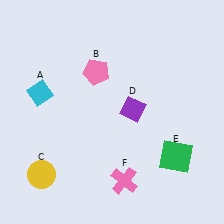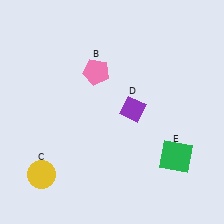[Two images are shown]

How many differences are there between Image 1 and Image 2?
There are 2 differences between the two images.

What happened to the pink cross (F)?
The pink cross (F) was removed in Image 2. It was in the bottom-right area of Image 1.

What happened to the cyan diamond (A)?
The cyan diamond (A) was removed in Image 2. It was in the top-left area of Image 1.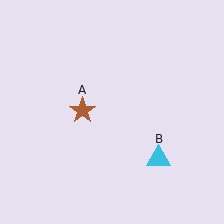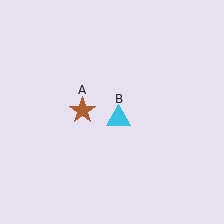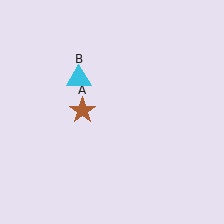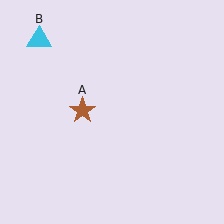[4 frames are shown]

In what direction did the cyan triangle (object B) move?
The cyan triangle (object B) moved up and to the left.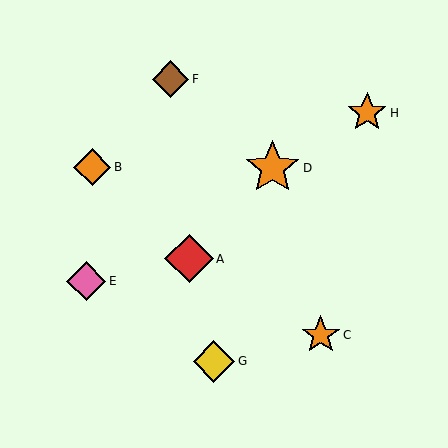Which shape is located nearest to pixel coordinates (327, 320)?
The orange star (labeled C) at (321, 335) is nearest to that location.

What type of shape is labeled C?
Shape C is an orange star.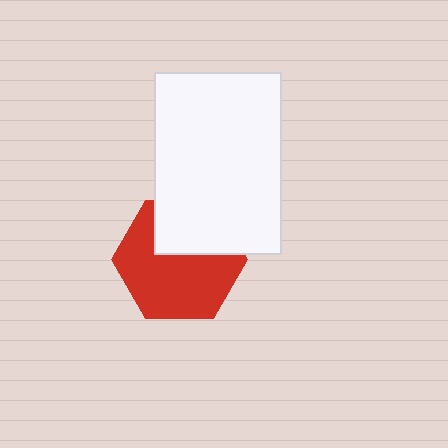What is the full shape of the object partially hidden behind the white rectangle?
The partially hidden object is a red hexagon.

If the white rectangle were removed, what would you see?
You would see the complete red hexagon.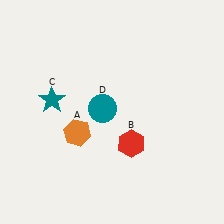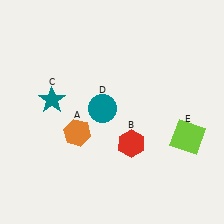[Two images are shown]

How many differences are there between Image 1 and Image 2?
There is 1 difference between the two images.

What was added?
A lime square (E) was added in Image 2.